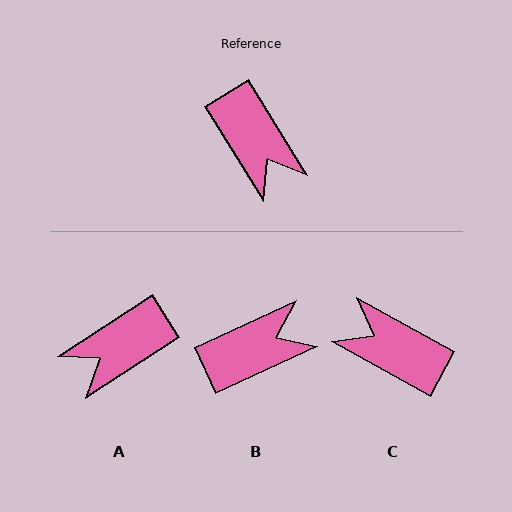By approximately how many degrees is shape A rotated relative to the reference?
Approximately 89 degrees clockwise.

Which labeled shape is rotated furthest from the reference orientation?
C, about 151 degrees away.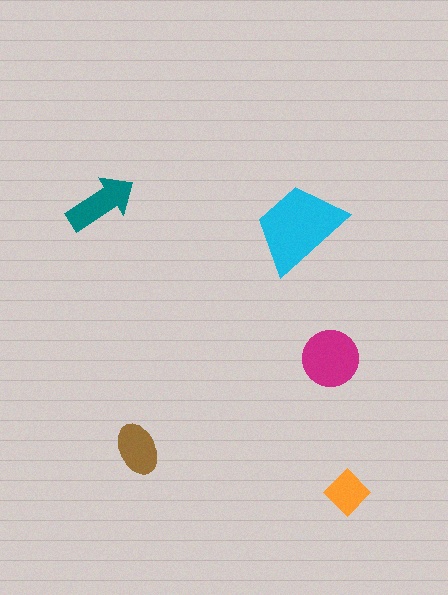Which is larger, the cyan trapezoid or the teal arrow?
The cyan trapezoid.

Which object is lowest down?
The orange diamond is bottommost.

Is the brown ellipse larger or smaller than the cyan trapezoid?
Smaller.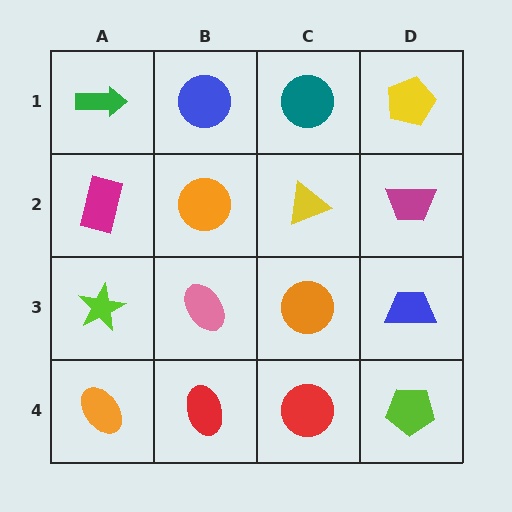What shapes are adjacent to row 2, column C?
A teal circle (row 1, column C), an orange circle (row 3, column C), an orange circle (row 2, column B), a magenta trapezoid (row 2, column D).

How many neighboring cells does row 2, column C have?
4.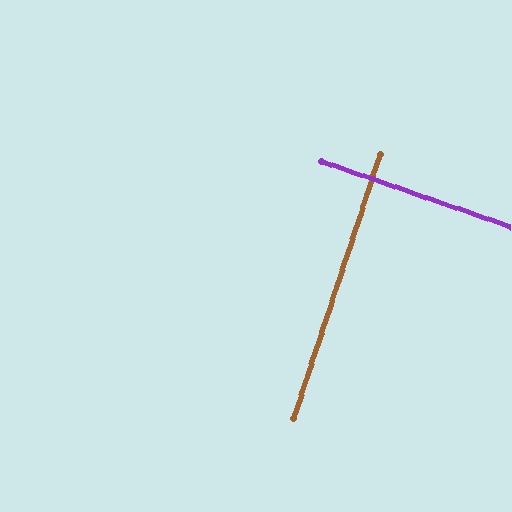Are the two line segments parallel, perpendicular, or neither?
Perpendicular — they meet at approximately 89°.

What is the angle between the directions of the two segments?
Approximately 89 degrees.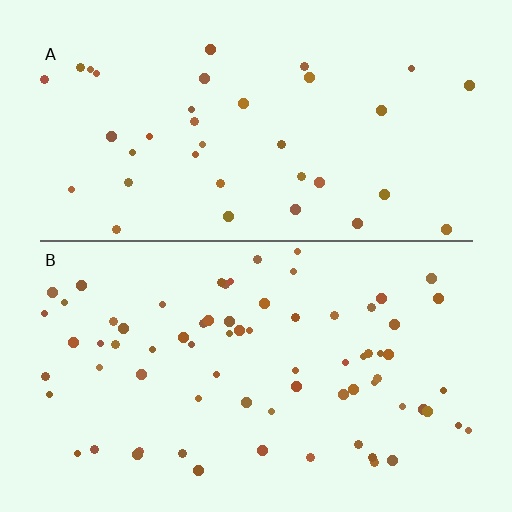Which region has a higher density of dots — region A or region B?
B (the bottom).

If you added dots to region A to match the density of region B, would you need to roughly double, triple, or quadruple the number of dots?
Approximately double.